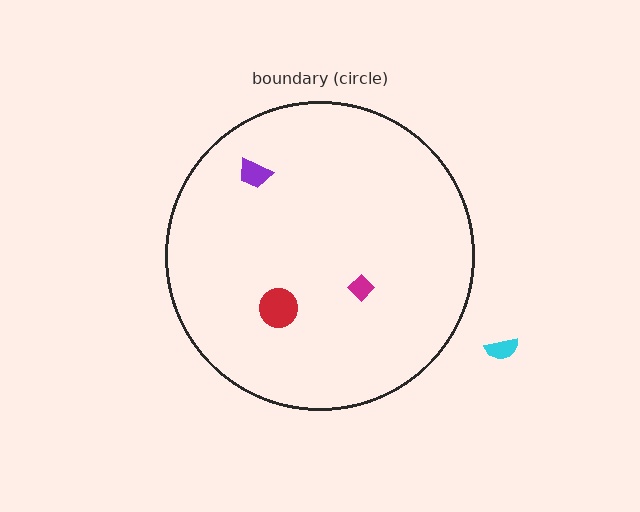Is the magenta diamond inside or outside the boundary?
Inside.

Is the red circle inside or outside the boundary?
Inside.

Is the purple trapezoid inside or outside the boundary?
Inside.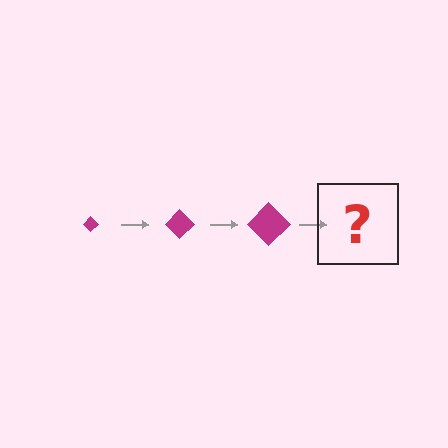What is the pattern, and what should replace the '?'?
The pattern is that the diamond gets progressively larger each step. The '?' should be a magenta diamond, larger than the previous one.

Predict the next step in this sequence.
The next step is a magenta diamond, larger than the previous one.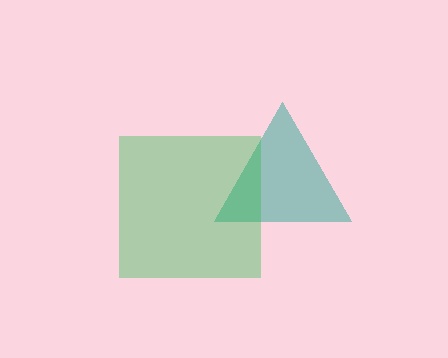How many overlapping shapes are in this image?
There are 2 overlapping shapes in the image.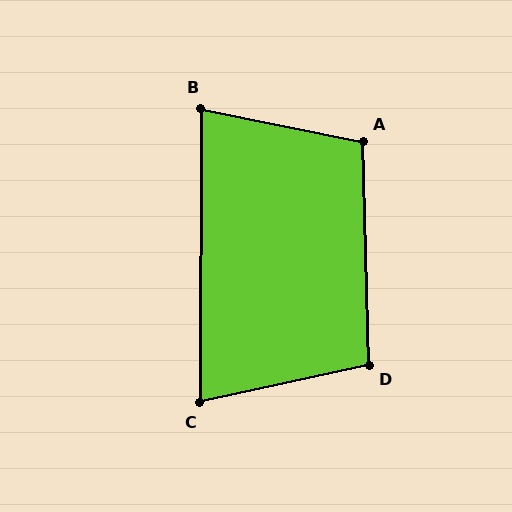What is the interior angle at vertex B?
Approximately 79 degrees (acute).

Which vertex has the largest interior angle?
A, at approximately 103 degrees.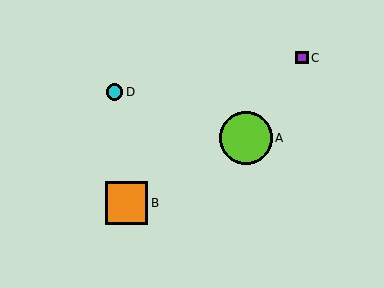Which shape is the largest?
The lime circle (labeled A) is the largest.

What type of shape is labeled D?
Shape D is a cyan circle.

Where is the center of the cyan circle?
The center of the cyan circle is at (115, 92).